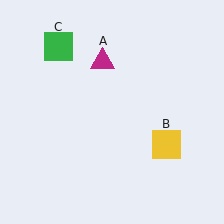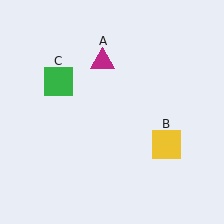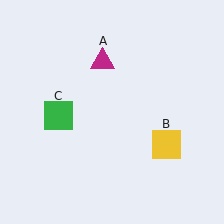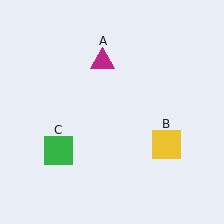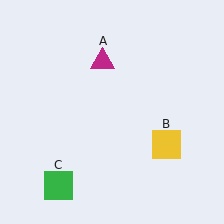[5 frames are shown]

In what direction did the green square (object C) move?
The green square (object C) moved down.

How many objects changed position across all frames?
1 object changed position: green square (object C).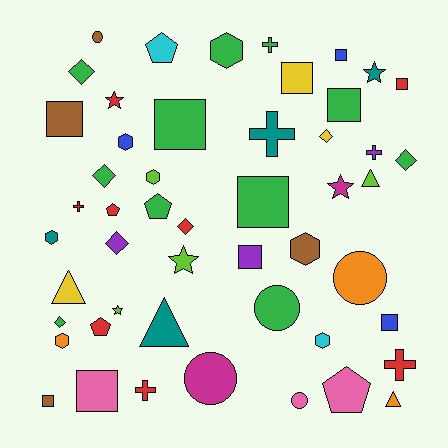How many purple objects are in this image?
There are 3 purple objects.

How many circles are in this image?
There are 5 circles.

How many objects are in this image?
There are 50 objects.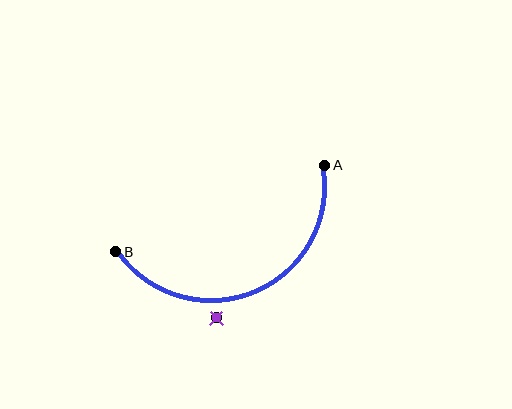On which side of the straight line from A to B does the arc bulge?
The arc bulges below the straight line connecting A and B.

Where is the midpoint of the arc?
The arc midpoint is the point on the curve farthest from the straight line joining A and B. It sits below that line.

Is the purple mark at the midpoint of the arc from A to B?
No — the purple mark does not lie on the arc at all. It sits slightly outside the curve.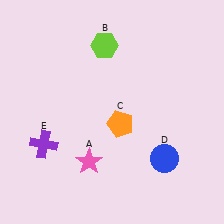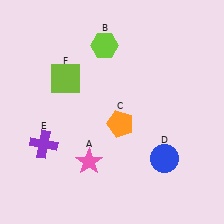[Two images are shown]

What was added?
A lime square (F) was added in Image 2.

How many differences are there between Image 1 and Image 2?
There is 1 difference between the two images.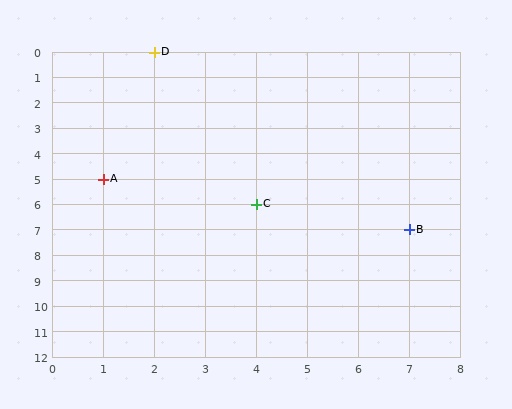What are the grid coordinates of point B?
Point B is at grid coordinates (7, 7).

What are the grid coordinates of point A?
Point A is at grid coordinates (1, 5).